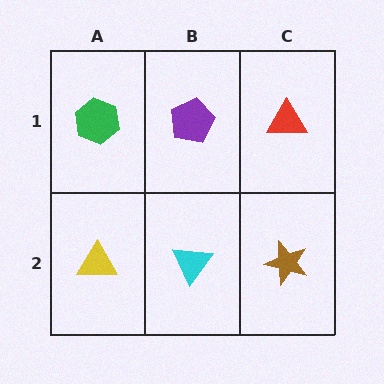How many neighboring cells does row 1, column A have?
2.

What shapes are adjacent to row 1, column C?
A brown star (row 2, column C), a purple pentagon (row 1, column B).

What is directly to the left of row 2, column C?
A cyan triangle.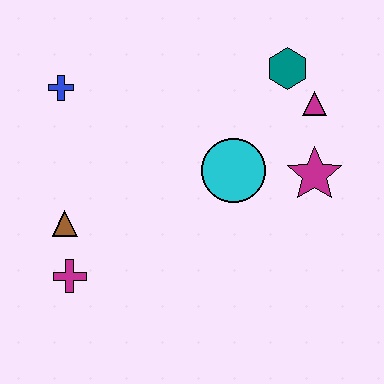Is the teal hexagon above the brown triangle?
Yes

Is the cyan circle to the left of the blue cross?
No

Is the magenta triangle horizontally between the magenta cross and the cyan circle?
No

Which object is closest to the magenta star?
The magenta triangle is closest to the magenta star.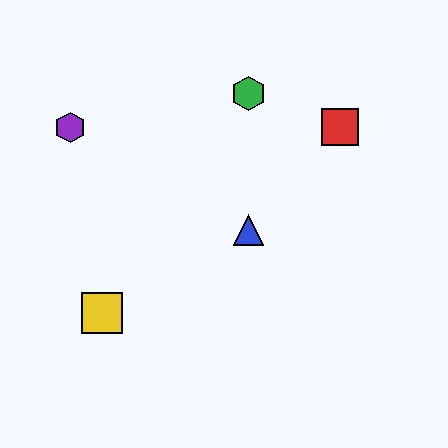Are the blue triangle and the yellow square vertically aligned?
No, the blue triangle is at x≈248 and the yellow square is at x≈102.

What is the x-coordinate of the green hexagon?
The green hexagon is at x≈248.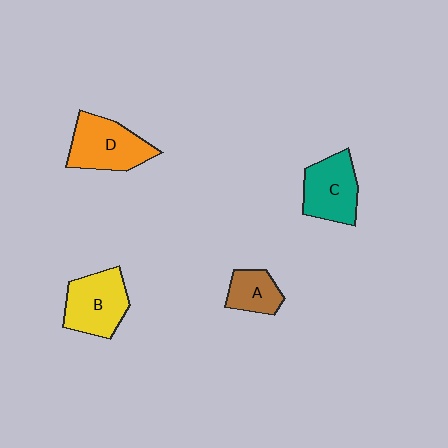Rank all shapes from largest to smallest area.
From largest to smallest: D (orange), B (yellow), C (teal), A (brown).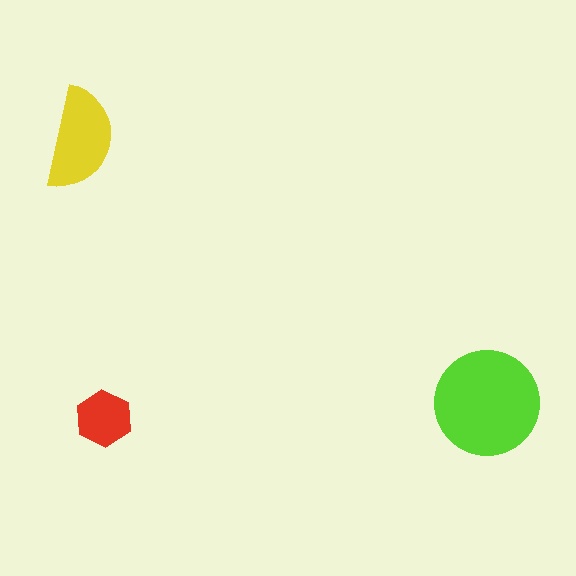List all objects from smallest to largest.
The red hexagon, the yellow semicircle, the lime circle.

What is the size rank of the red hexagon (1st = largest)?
3rd.